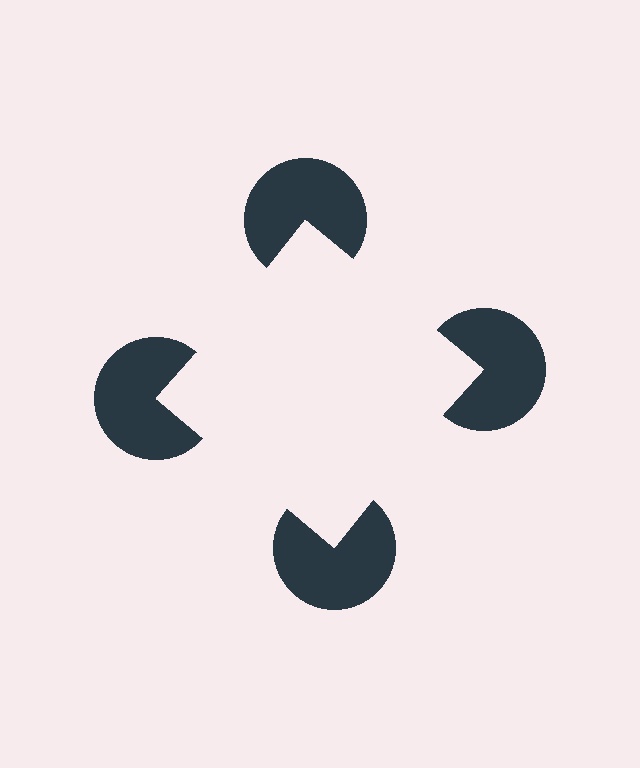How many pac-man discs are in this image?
There are 4 — one at each vertex of the illusory square.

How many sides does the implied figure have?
4 sides.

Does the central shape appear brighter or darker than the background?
It typically appears slightly brighter than the background, even though no actual brightness change is drawn.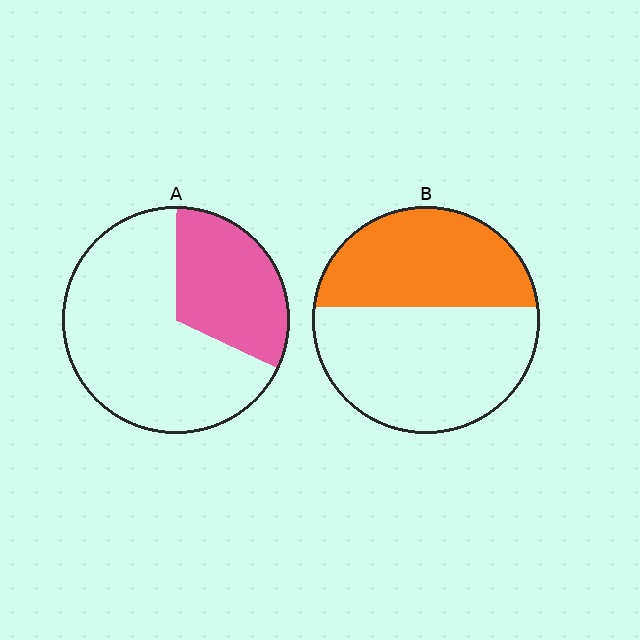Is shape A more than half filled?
No.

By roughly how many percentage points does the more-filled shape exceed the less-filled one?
By roughly 10 percentage points (B over A).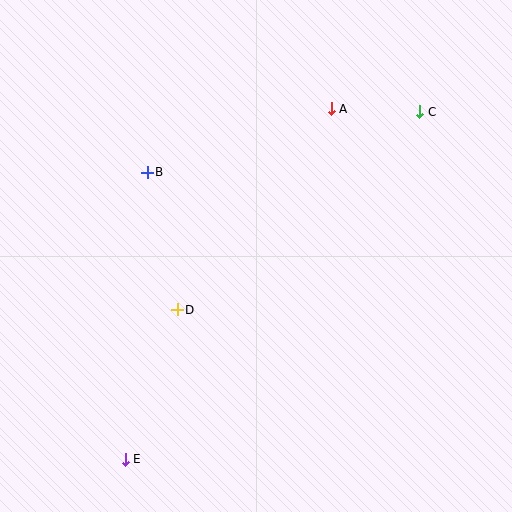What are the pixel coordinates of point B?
Point B is at (147, 172).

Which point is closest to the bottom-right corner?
Point E is closest to the bottom-right corner.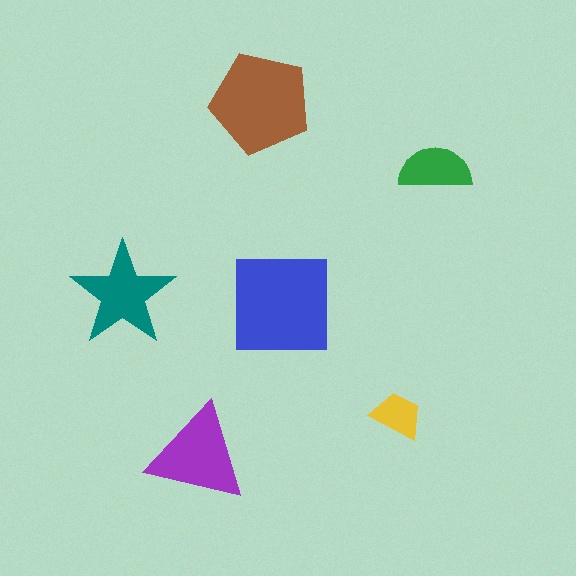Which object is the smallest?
The yellow trapezoid.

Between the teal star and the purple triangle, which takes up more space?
The purple triangle.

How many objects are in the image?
There are 6 objects in the image.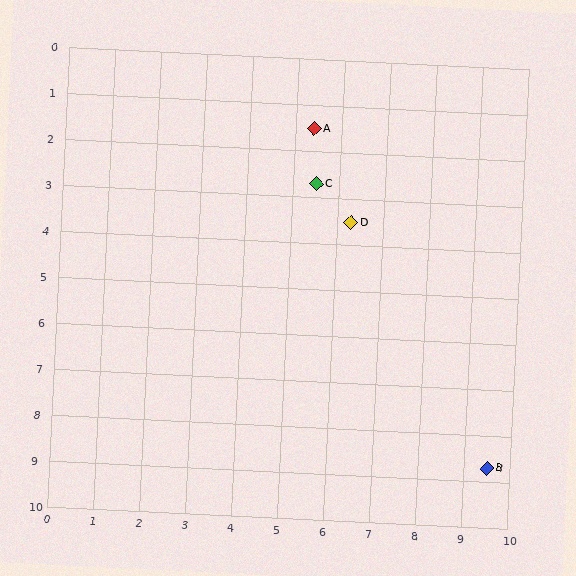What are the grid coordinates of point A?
Point A is at approximately (5.4, 1.5).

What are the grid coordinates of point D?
Point D is at approximately (6.3, 3.5).